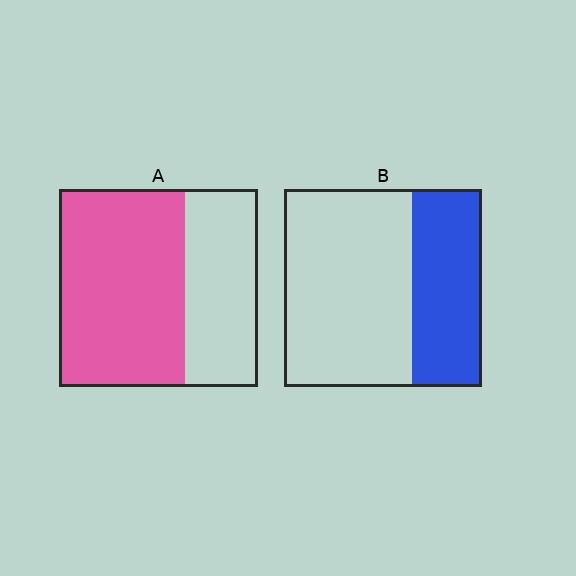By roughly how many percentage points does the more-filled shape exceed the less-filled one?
By roughly 30 percentage points (A over B).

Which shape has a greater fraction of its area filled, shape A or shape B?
Shape A.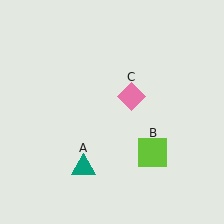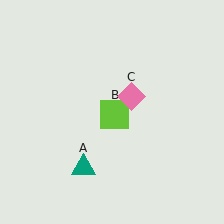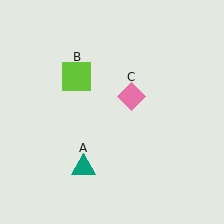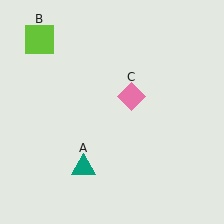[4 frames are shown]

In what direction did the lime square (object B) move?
The lime square (object B) moved up and to the left.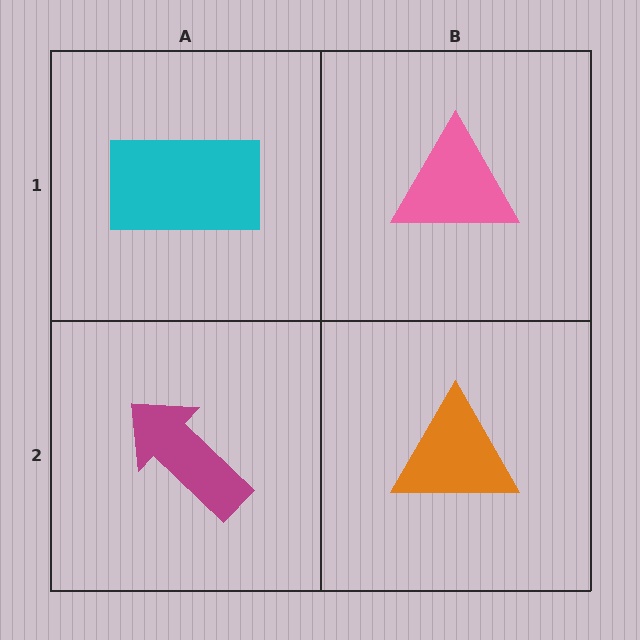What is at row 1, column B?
A pink triangle.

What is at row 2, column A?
A magenta arrow.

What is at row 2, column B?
An orange triangle.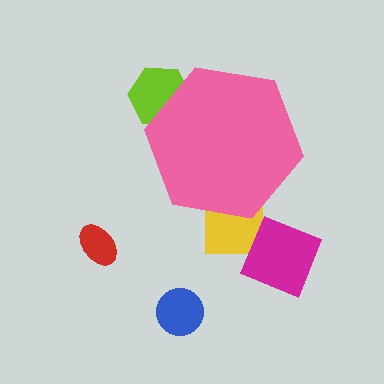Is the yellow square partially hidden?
Yes, the yellow square is partially hidden behind the pink hexagon.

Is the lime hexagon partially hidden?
Yes, the lime hexagon is partially hidden behind the pink hexagon.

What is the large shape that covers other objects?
A pink hexagon.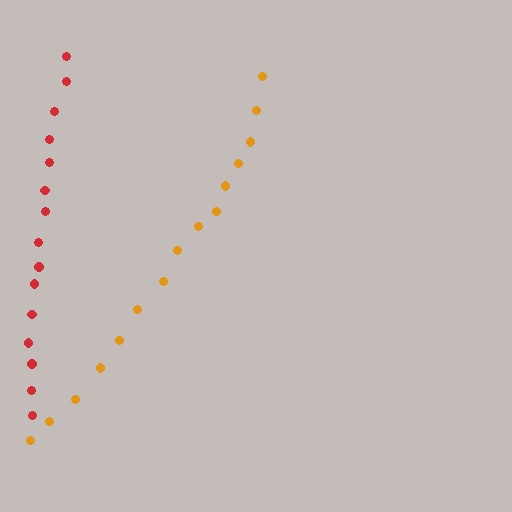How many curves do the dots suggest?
There are 2 distinct paths.